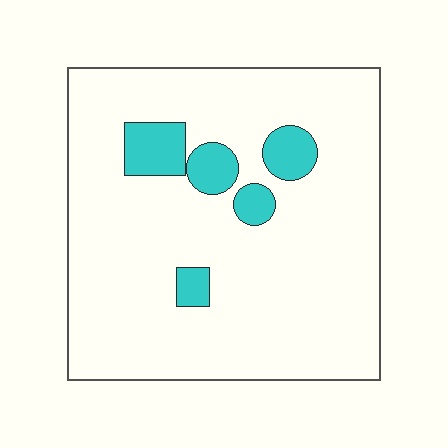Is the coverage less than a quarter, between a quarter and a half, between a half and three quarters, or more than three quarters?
Less than a quarter.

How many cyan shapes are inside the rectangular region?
5.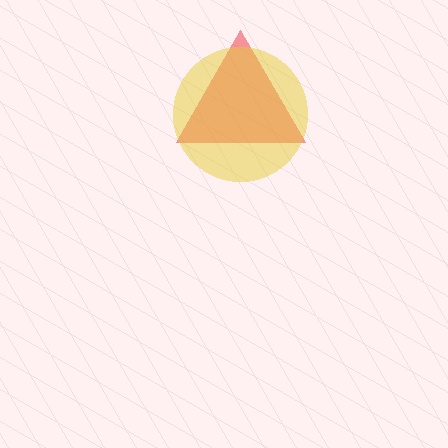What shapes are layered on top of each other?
The layered shapes are: a red triangle, a yellow circle.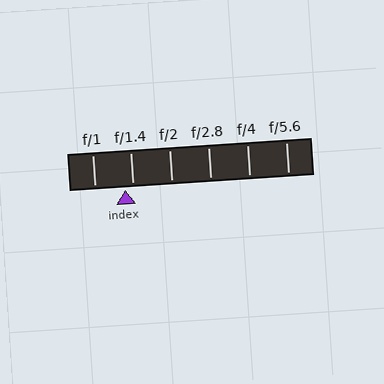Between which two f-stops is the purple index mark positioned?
The index mark is between f/1 and f/1.4.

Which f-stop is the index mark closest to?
The index mark is closest to f/1.4.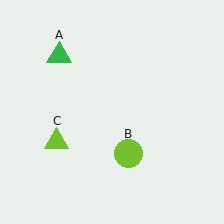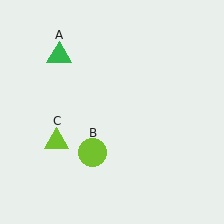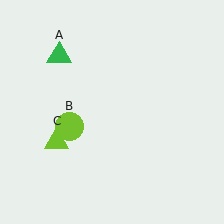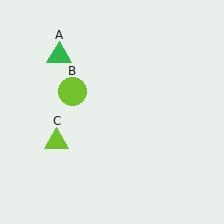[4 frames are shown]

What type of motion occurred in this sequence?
The lime circle (object B) rotated clockwise around the center of the scene.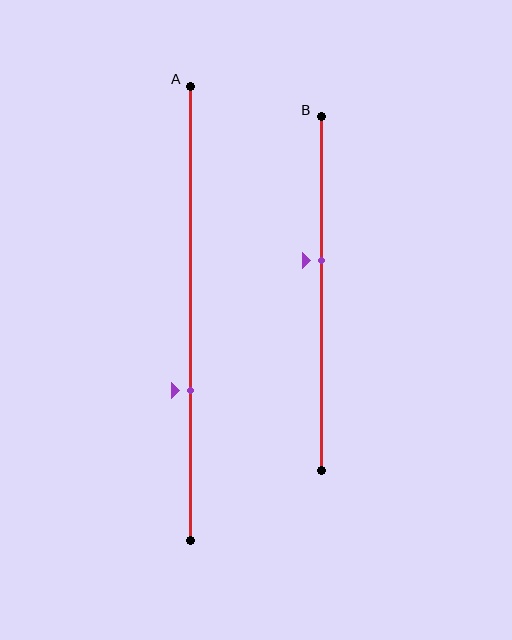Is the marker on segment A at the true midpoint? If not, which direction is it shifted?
No, the marker on segment A is shifted downward by about 17% of the segment length.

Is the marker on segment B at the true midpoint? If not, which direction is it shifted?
No, the marker on segment B is shifted upward by about 9% of the segment length.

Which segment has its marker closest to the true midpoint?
Segment B has its marker closest to the true midpoint.